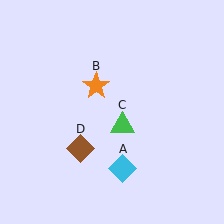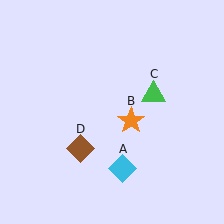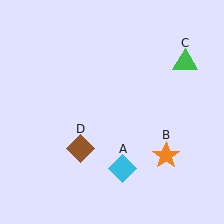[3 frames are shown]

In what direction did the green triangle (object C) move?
The green triangle (object C) moved up and to the right.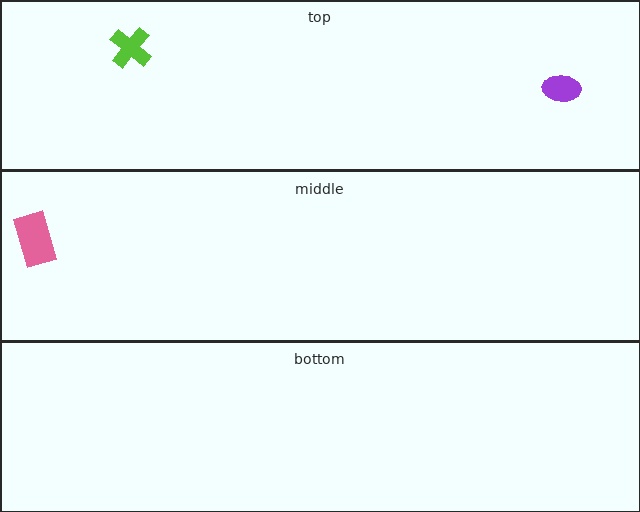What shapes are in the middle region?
The pink rectangle.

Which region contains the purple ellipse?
The top region.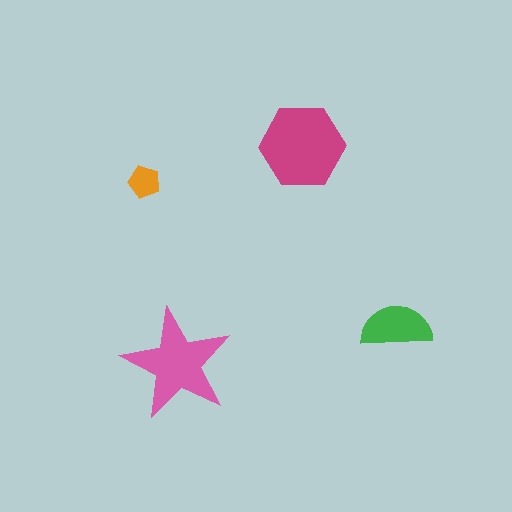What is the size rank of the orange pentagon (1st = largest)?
4th.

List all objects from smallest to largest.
The orange pentagon, the green semicircle, the pink star, the magenta hexagon.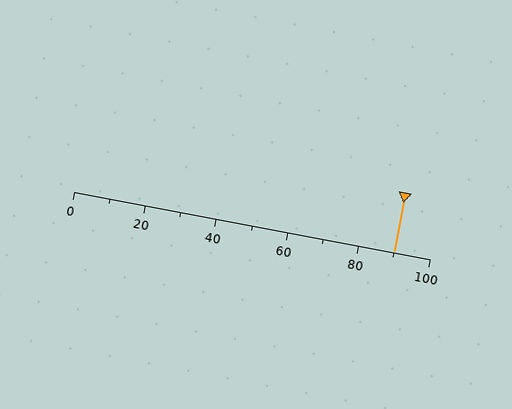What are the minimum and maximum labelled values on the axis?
The axis runs from 0 to 100.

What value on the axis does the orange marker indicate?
The marker indicates approximately 90.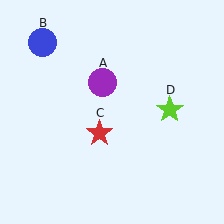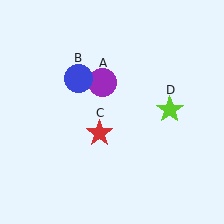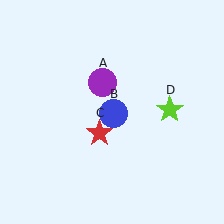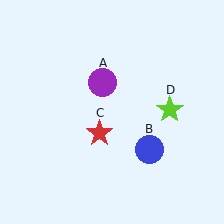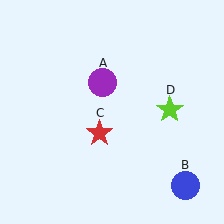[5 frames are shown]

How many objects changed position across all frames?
1 object changed position: blue circle (object B).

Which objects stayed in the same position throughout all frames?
Purple circle (object A) and red star (object C) and lime star (object D) remained stationary.